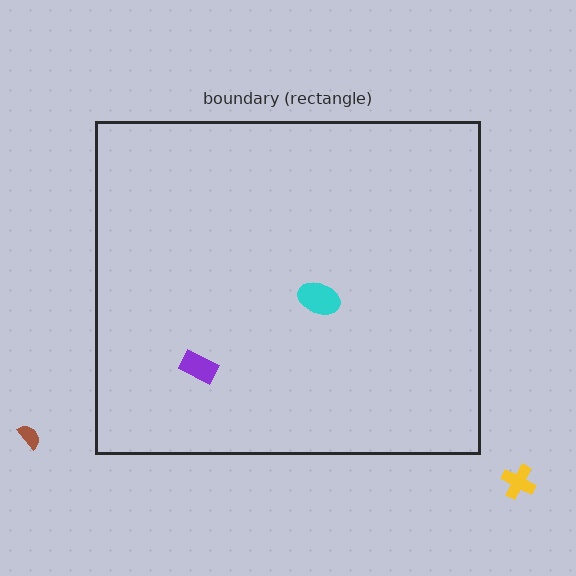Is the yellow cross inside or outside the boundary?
Outside.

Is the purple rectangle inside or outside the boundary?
Inside.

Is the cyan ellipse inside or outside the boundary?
Inside.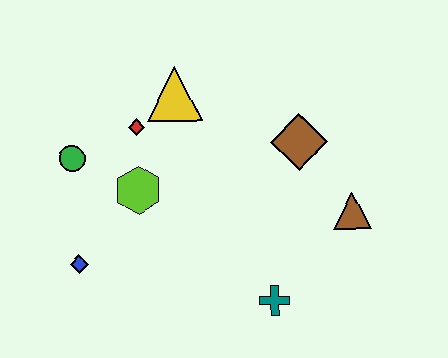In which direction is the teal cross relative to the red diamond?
The teal cross is below the red diamond.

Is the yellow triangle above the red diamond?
Yes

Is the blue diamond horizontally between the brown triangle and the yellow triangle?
No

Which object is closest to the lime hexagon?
The red diamond is closest to the lime hexagon.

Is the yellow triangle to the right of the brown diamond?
No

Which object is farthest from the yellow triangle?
The teal cross is farthest from the yellow triangle.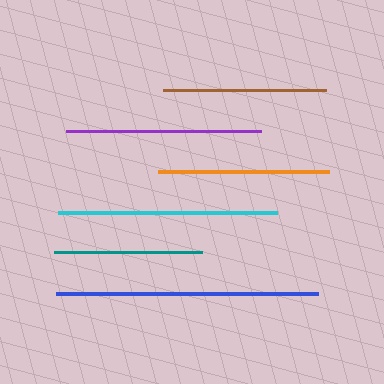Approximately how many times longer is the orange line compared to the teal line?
The orange line is approximately 1.2 times the length of the teal line.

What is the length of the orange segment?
The orange segment is approximately 171 pixels long.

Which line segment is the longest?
The blue line is the longest at approximately 262 pixels.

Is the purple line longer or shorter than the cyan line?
The cyan line is longer than the purple line.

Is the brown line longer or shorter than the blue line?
The blue line is longer than the brown line.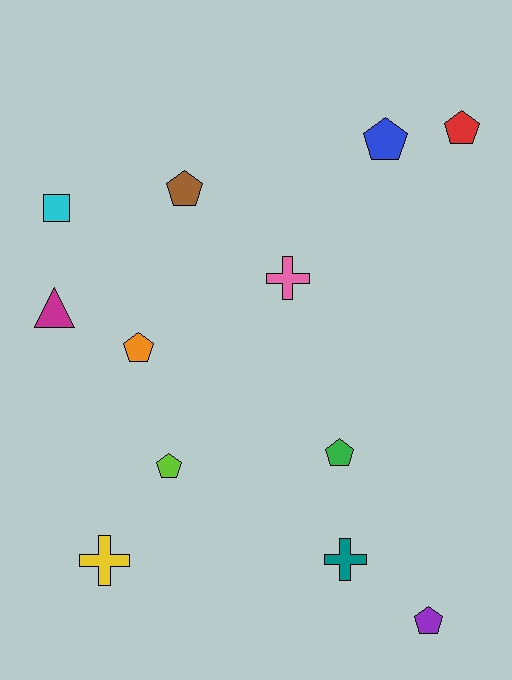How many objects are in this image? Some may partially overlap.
There are 12 objects.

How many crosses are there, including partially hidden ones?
There are 3 crosses.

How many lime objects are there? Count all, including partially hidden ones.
There is 1 lime object.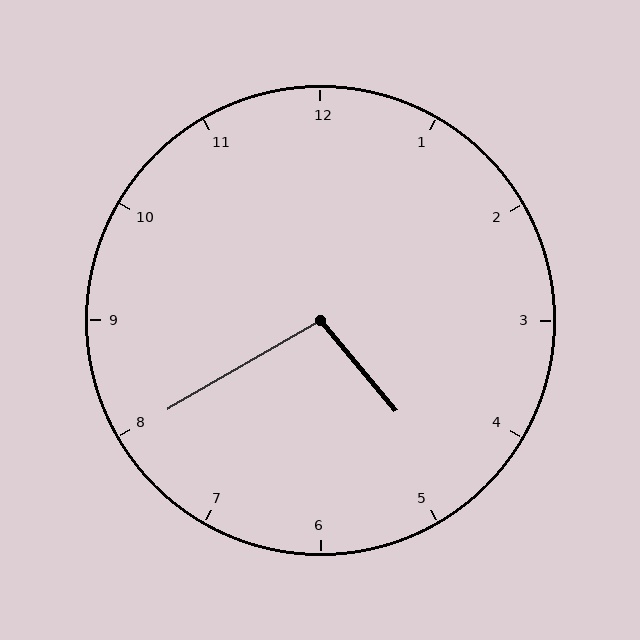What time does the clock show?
4:40.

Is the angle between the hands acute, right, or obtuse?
It is obtuse.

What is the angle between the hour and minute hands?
Approximately 100 degrees.